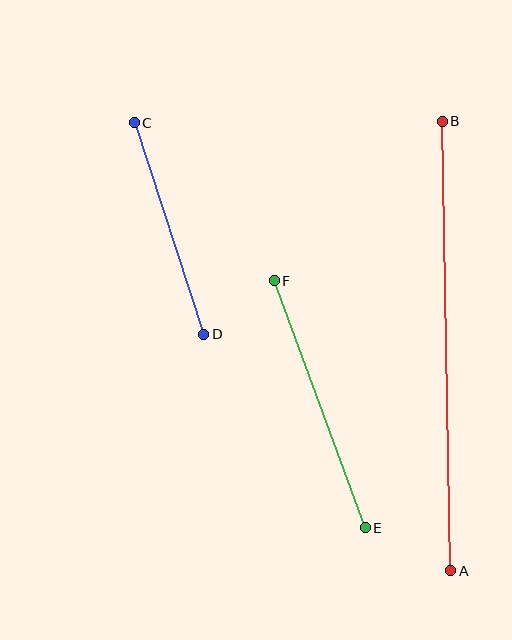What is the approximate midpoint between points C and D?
The midpoint is at approximately (169, 229) pixels.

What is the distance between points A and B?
The distance is approximately 450 pixels.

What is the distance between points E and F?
The distance is approximately 263 pixels.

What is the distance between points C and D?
The distance is approximately 223 pixels.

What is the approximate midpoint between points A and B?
The midpoint is at approximately (446, 346) pixels.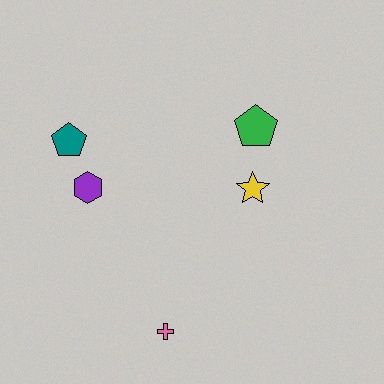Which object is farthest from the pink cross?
The green pentagon is farthest from the pink cross.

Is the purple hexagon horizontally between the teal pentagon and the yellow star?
Yes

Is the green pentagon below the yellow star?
No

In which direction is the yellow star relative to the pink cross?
The yellow star is above the pink cross.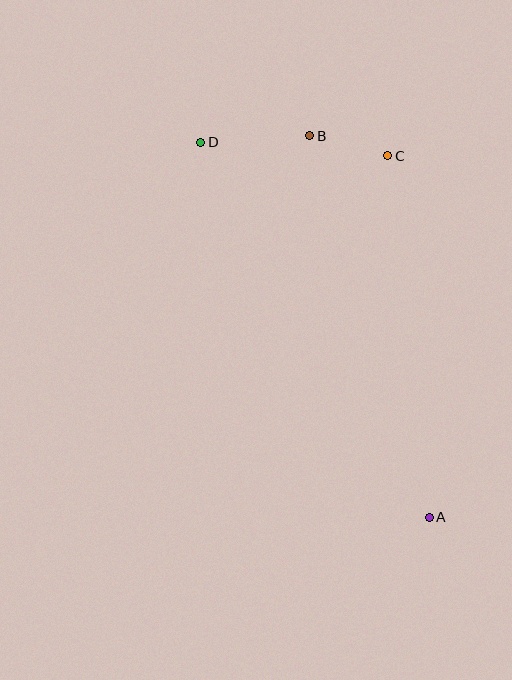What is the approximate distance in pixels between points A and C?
The distance between A and C is approximately 364 pixels.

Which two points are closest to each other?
Points B and C are closest to each other.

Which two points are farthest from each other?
Points A and D are farthest from each other.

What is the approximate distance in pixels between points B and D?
The distance between B and D is approximately 109 pixels.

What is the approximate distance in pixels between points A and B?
The distance between A and B is approximately 399 pixels.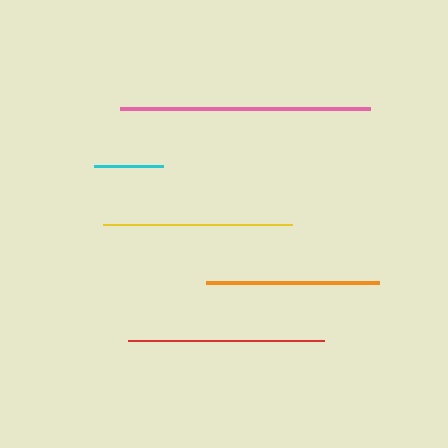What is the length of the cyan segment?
The cyan segment is approximately 69 pixels long.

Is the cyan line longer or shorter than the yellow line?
The yellow line is longer than the cyan line.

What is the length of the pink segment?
The pink segment is approximately 250 pixels long.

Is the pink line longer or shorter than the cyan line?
The pink line is longer than the cyan line.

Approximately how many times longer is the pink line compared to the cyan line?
The pink line is approximately 3.6 times the length of the cyan line.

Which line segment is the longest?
The pink line is the longest at approximately 250 pixels.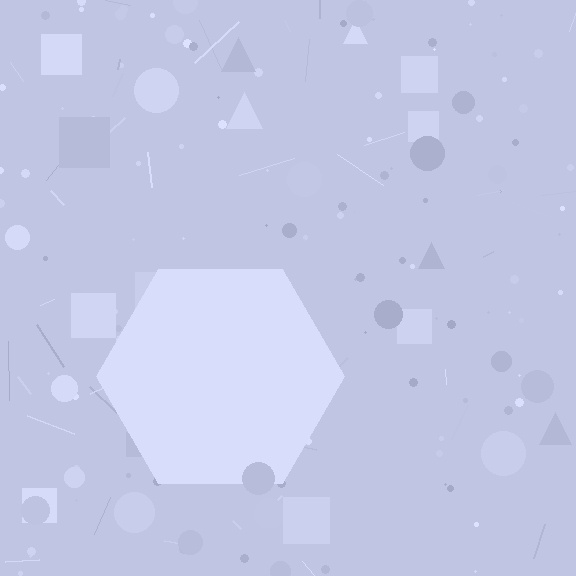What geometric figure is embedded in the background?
A hexagon is embedded in the background.